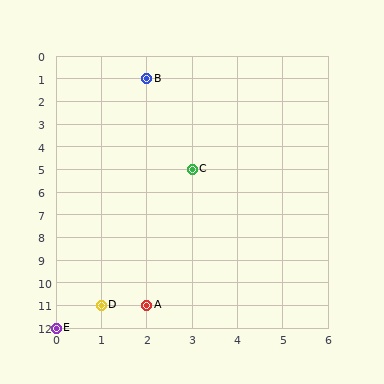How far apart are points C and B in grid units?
Points C and B are 1 column and 4 rows apart (about 4.1 grid units diagonally).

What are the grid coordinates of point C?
Point C is at grid coordinates (3, 5).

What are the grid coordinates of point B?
Point B is at grid coordinates (2, 1).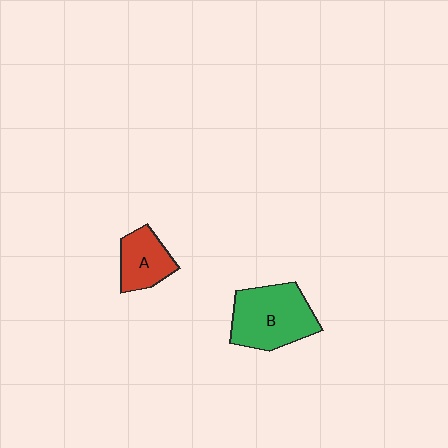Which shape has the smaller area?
Shape A (red).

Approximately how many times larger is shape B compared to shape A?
Approximately 1.7 times.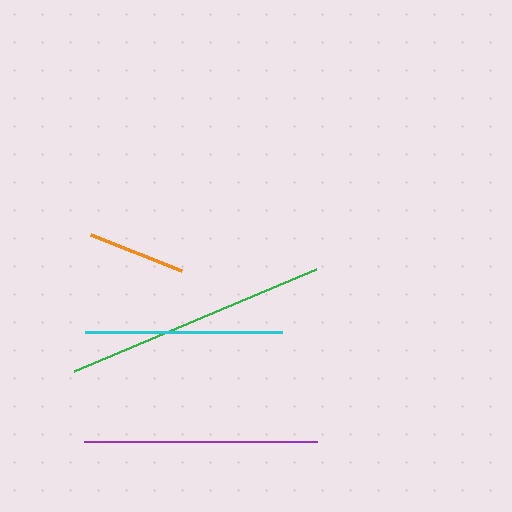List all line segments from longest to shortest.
From longest to shortest: green, purple, cyan, orange.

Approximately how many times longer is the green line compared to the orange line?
The green line is approximately 2.7 times the length of the orange line.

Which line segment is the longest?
The green line is the longest at approximately 262 pixels.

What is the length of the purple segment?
The purple segment is approximately 233 pixels long.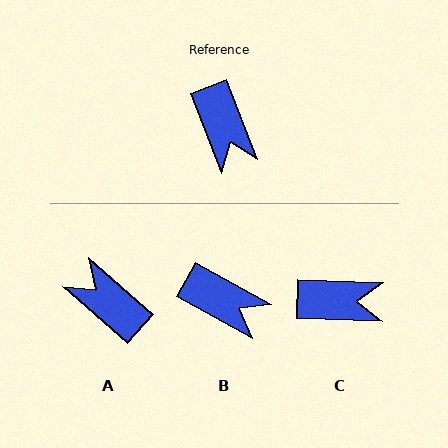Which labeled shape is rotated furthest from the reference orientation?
A, about 152 degrees away.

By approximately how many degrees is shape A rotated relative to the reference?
Approximately 152 degrees clockwise.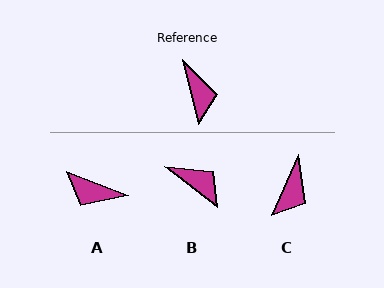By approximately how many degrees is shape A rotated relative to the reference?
Approximately 125 degrees clockwise.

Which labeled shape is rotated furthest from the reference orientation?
A, about 125 degrees away.